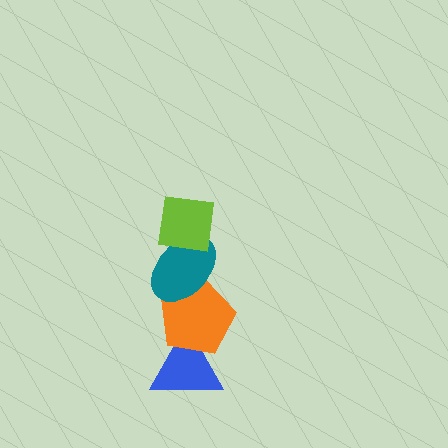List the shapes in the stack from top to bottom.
From top to bottom: the lime square, the teal ellipse, the orange pentagon, the blue triangle.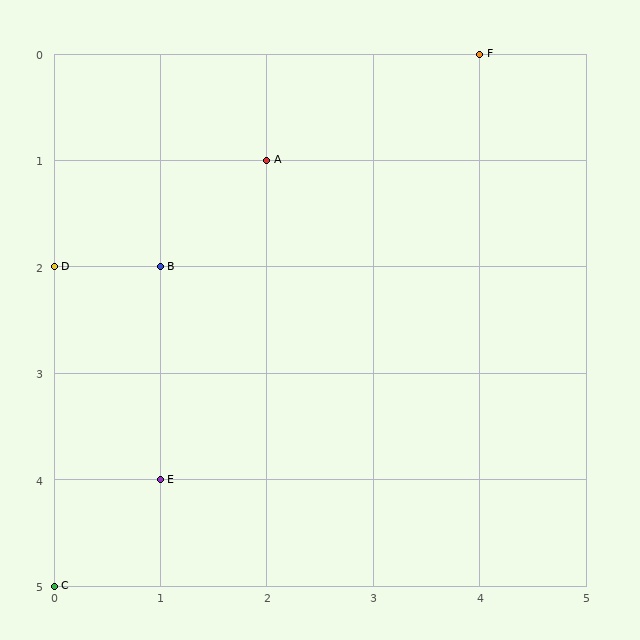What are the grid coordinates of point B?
Point B is at grid coordinates (1, 2).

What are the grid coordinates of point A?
Point A is at grid coordinates (2, 1).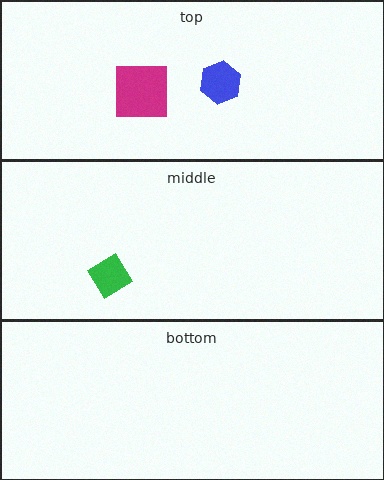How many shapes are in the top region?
2.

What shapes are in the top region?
The blue hexagon, the magenta square.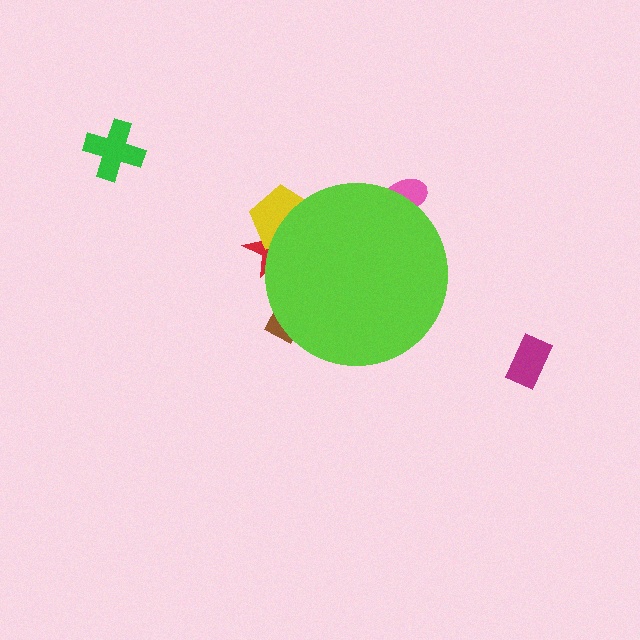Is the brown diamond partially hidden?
Yes, the brown diamond is partially hidden behind the lime circle.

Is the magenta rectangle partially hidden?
No, the magenta rectangle is fully visible.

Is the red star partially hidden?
Yes, the red star is partially hidden behind the lime circle.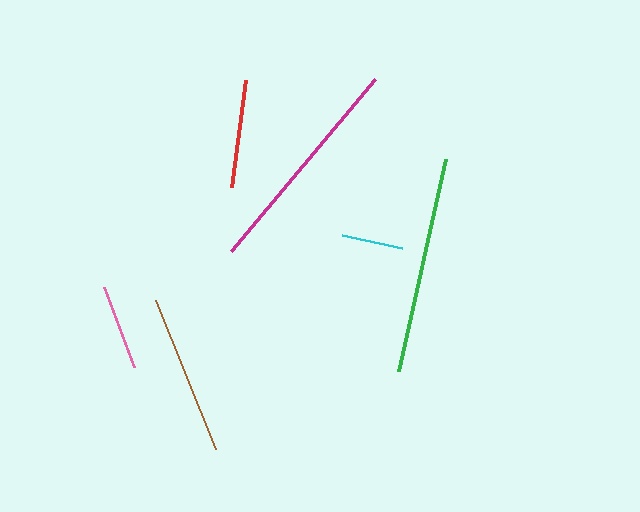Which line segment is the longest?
The magenta line is the longest at approximately 224 pixels.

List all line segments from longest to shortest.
From longest to shortest: magenta, green, brown, red, pink, cyan.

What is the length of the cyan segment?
The cyan segment is approximately 62 pixels long.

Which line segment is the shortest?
The cyan line is the shortest at approximately 62 pixels.